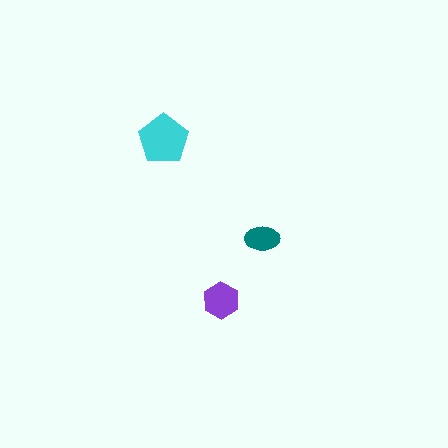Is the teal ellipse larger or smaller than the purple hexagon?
Smaller.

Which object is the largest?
The cyan pentagon.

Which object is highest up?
The cyan pentagon is topmost.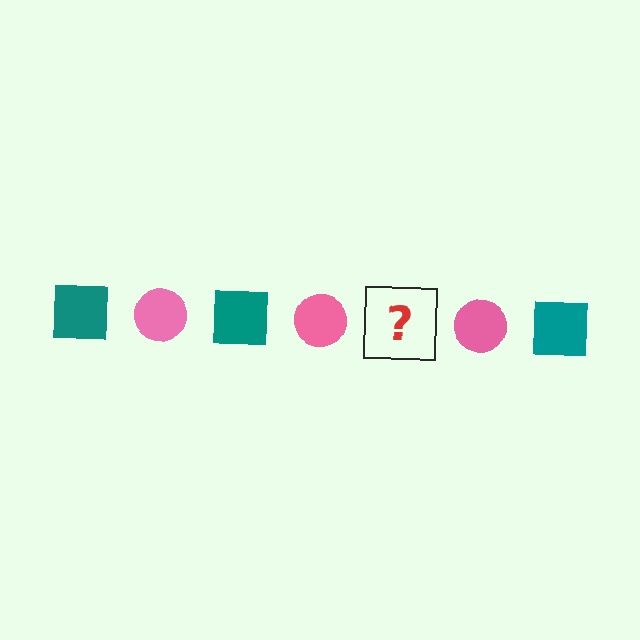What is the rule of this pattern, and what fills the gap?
The rule is that the pattern alternates between teal square and pink circle. The gap should be filled with a teal square.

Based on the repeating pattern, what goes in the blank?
The blank should be a teal square.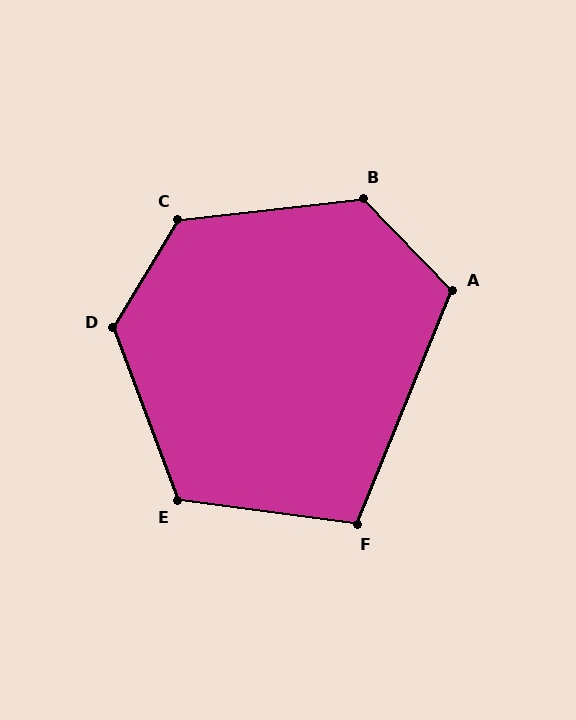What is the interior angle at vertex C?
Approximately 128 degrees (obtuse).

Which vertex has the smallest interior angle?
F, at approximately 104 degrees.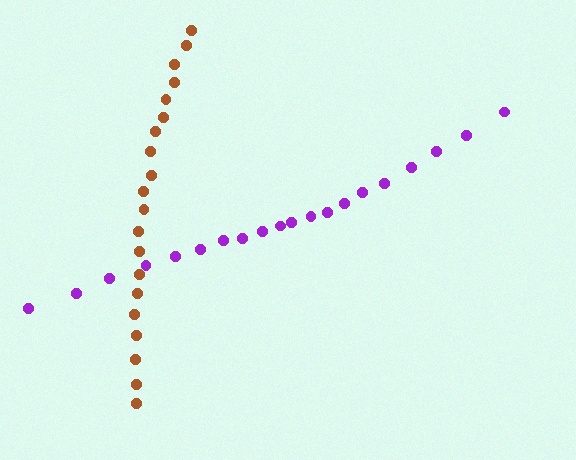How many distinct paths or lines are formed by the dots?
There are 2 distinct paths.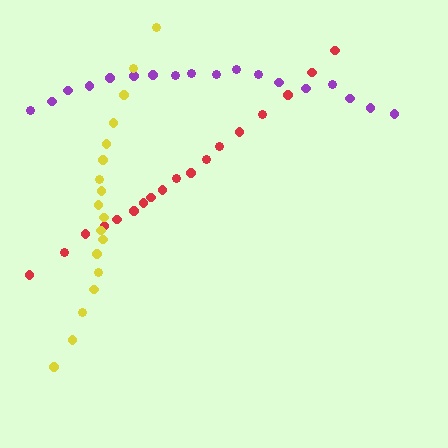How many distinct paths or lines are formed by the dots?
There are 3 distinct paths.